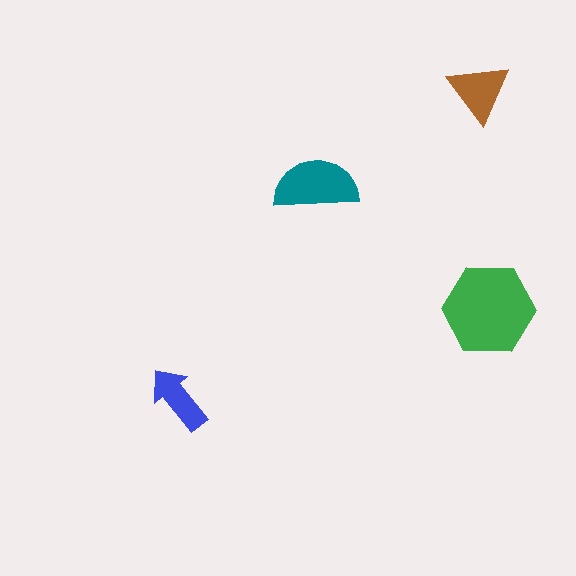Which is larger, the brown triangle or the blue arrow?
The brown triangle.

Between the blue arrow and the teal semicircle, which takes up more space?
The teal semicircle.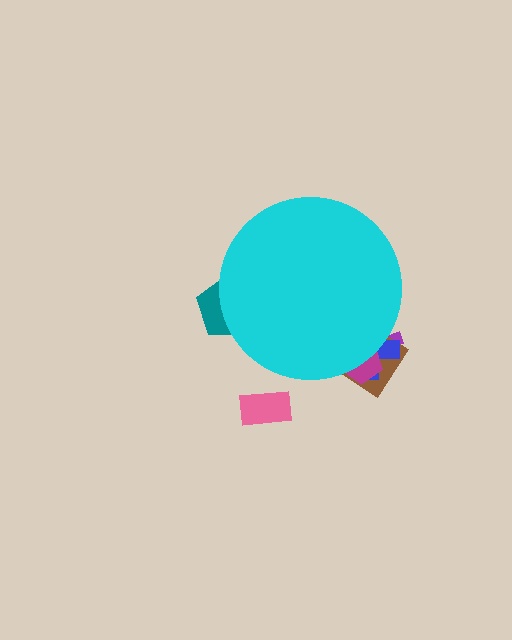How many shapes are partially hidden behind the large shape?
5 shapes are partially hidden.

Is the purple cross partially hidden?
Yes, the purple cross is partially hidden behind the cyan circle.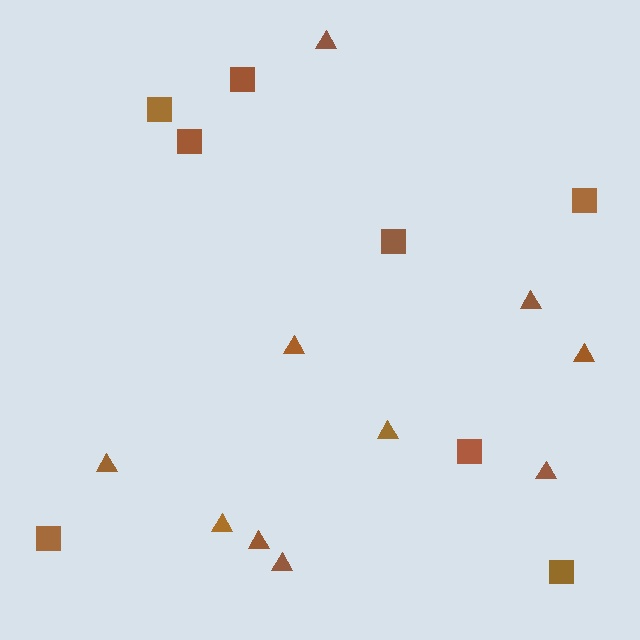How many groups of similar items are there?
There are 2 groups: one group of squares (8) and one group of triangles (10).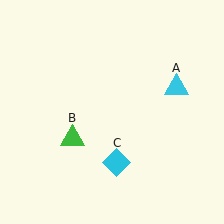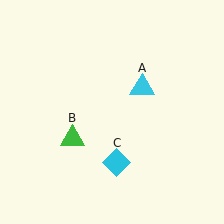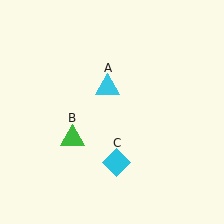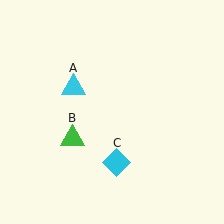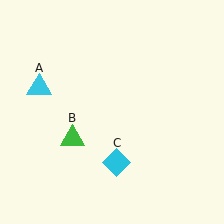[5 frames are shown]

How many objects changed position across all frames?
1 object changed position: cyan triangle (object A).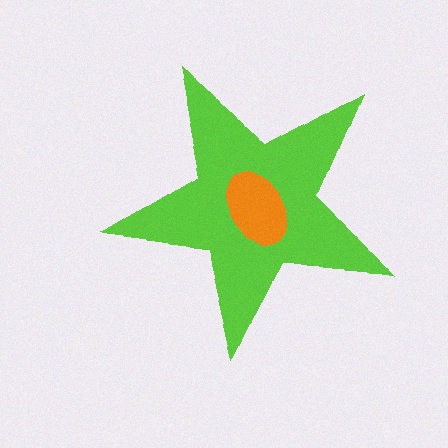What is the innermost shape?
The orange ellipse.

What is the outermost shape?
The lime star.